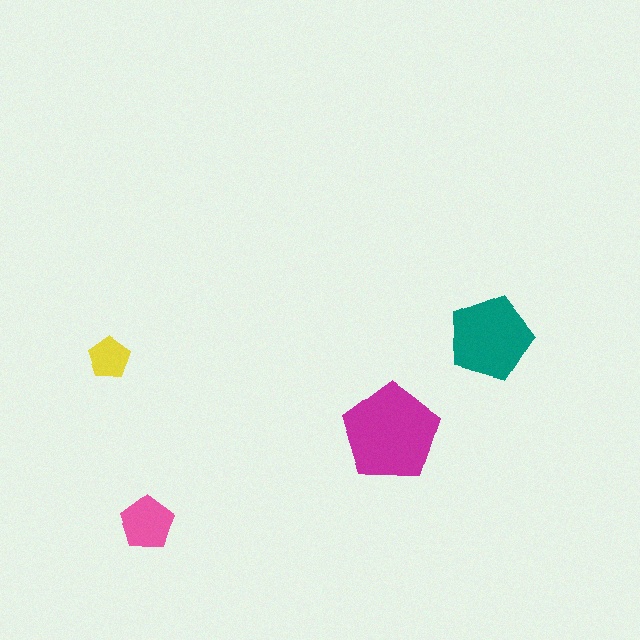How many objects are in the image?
There are 4 objects in the image.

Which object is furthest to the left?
The yellow pentagon is leftmost.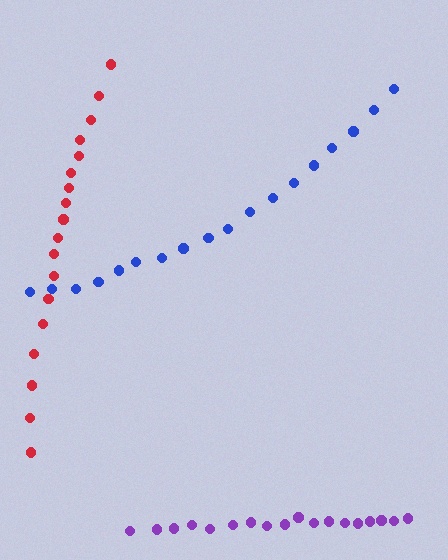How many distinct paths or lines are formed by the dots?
There are 3 distinct paths.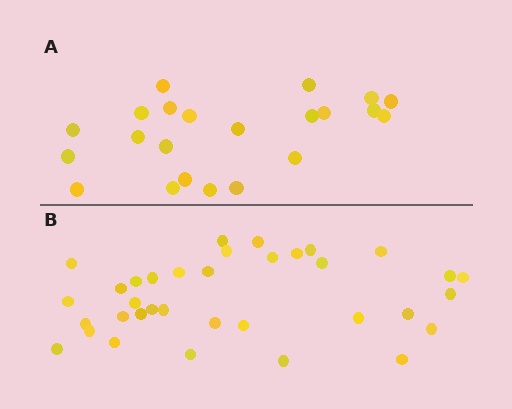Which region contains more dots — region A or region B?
Region B (the bottom region) has more dots.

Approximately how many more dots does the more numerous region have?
Region B has approximately 15 more dots than region A.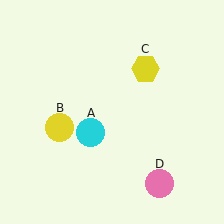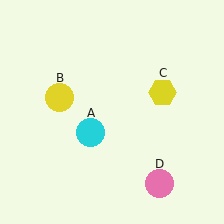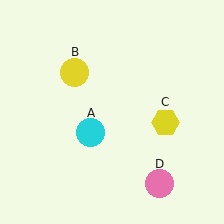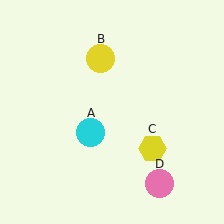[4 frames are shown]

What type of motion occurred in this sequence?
The yellow circle (object B), yellow hexagon (object C) rotated clockwise around the center of the scene.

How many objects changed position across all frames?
2 objects changed position: yellow circle (object B), yellow hexagon (object C).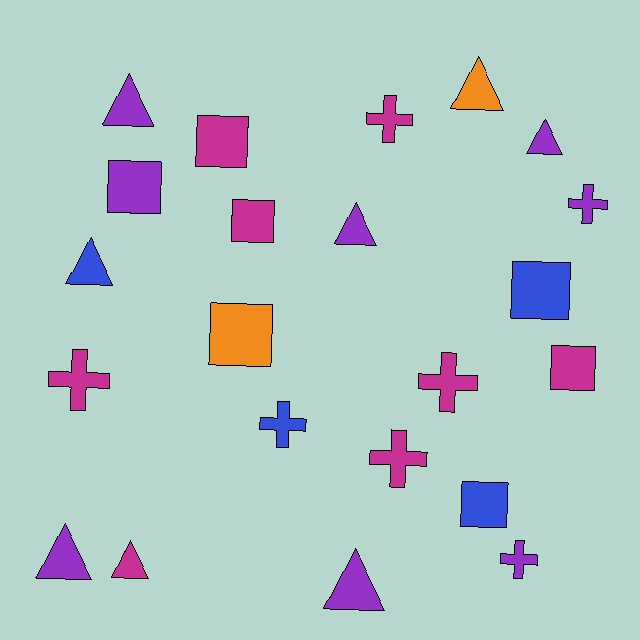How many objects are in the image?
There are 22 objects.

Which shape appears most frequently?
Triangle, with 8 objects.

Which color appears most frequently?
Magenta, with 8 objects.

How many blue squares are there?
There are 2 blue squares.